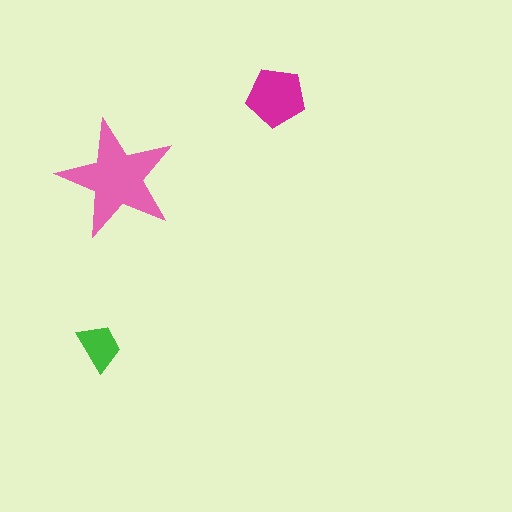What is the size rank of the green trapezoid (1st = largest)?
3rd.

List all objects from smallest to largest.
The green trapezoid, the magenta pentagon, the pink star.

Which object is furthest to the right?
The magenta pentagon is rightmost.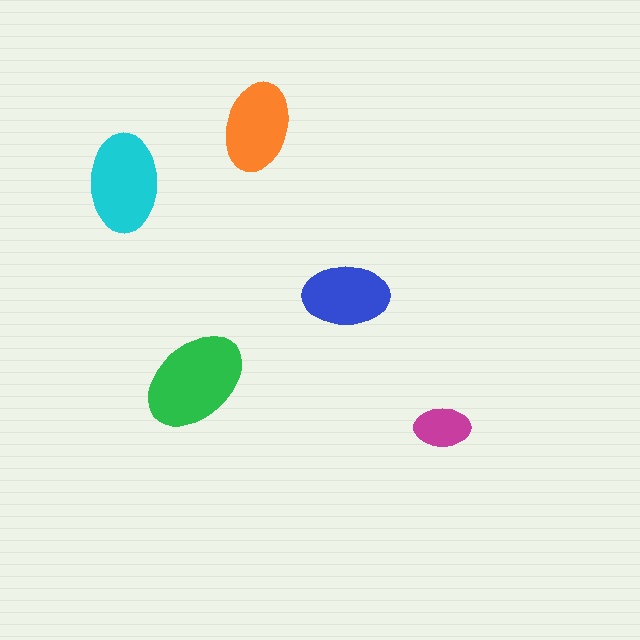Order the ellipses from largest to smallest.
the green one, the cyan one, the orange one, the blue one, the magenta one.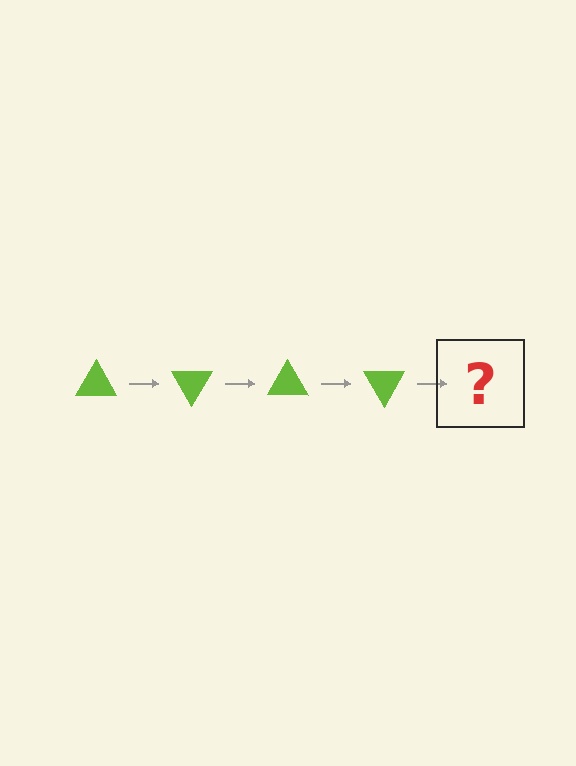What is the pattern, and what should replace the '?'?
The pattern is that the triangle rotates 60 degrees each step. The '?' should be a lime triangle rotated 240 degrees.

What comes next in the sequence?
The next element should be a lime triangle rotated 240 degrees.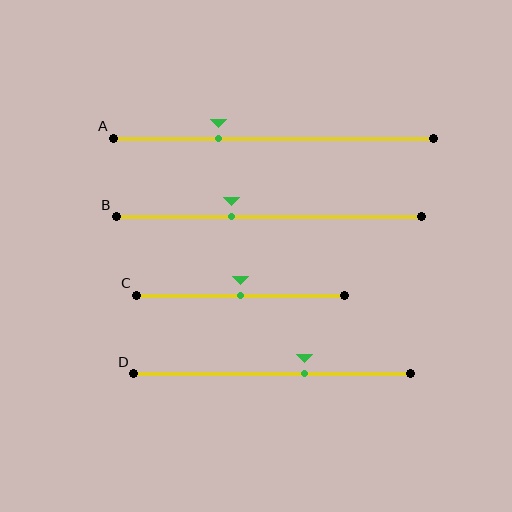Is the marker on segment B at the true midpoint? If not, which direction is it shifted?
No, the marker on segment B is shifted to the left by about 12% of the segment length.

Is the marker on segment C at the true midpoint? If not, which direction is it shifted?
Yes, the marker on segment C is at the true midpoint.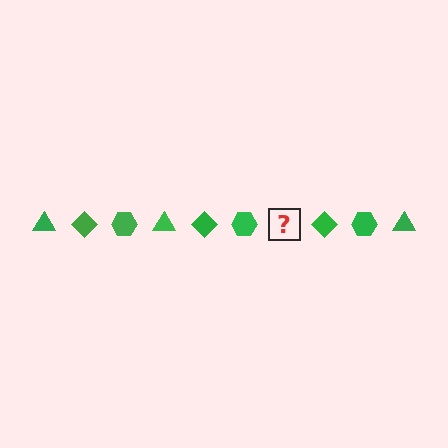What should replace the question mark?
The question mark should be replaced with a green triangle.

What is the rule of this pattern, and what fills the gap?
The rule is that the pattern cycles through triangle, diamond, hexagon shapes in green. The gap should be filled with a green triangle.